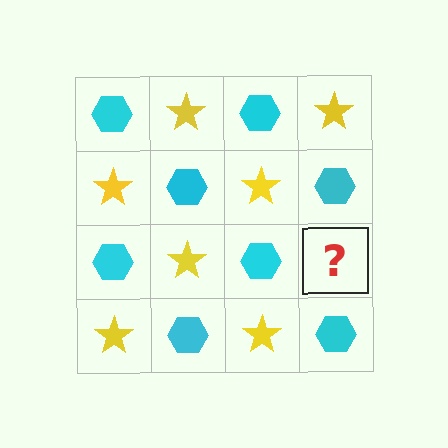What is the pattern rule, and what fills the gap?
The rule is that it alternates cyan hexagon and yellow star in a checkerboard pattern. The gap should be filled with a yellow star.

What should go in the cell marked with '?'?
The missing cell should contain a yellow star.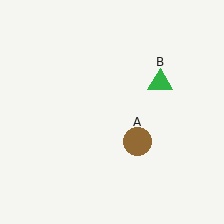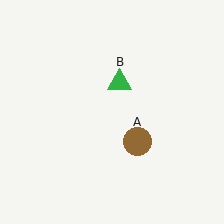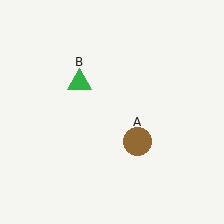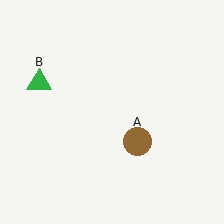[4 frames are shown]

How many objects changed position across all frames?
1 object changed position: green triangle (object B).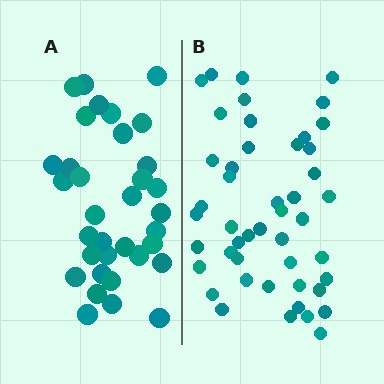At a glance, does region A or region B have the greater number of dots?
Region B (the right region) has more dots.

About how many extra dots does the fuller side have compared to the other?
Region B has approximately 15 more dots than region A.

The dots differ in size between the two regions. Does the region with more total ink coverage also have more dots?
No. Region A has more total ink coverage because its dots are larger, but region B actually contains more individual dots. Total area can be misleading — the number of items is what matters here.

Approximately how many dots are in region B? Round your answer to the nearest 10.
About 50 dots. (The exact count is 47, which rounds to 50.)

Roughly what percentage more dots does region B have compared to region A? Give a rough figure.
About 40% more.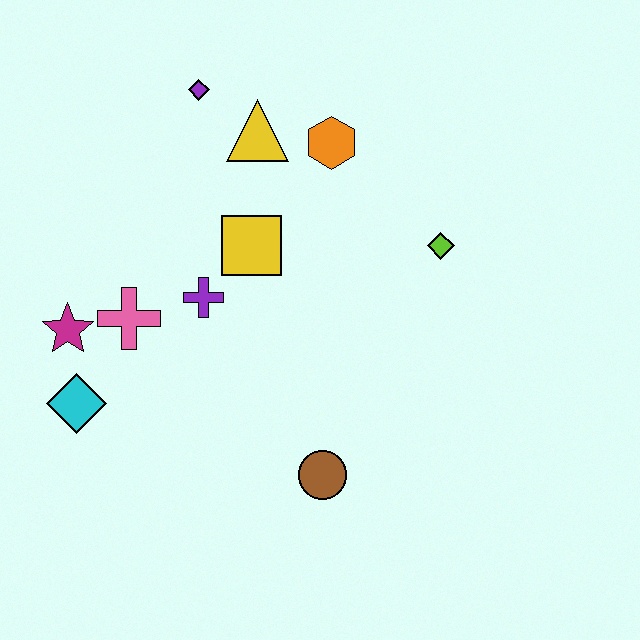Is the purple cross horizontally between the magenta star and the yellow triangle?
Yes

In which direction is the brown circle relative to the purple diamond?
The brown circle is below the purple diamond.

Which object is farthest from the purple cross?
The lime diamond is farthest from the purple cross.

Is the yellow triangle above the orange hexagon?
Yes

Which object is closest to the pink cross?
The magenta star is closest to the pink cross.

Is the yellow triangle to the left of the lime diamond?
Yes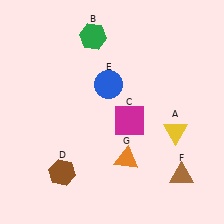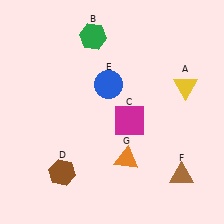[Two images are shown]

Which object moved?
The yellow triangle (A) moved up.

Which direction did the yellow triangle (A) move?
The yellow triangle (A) moved up.